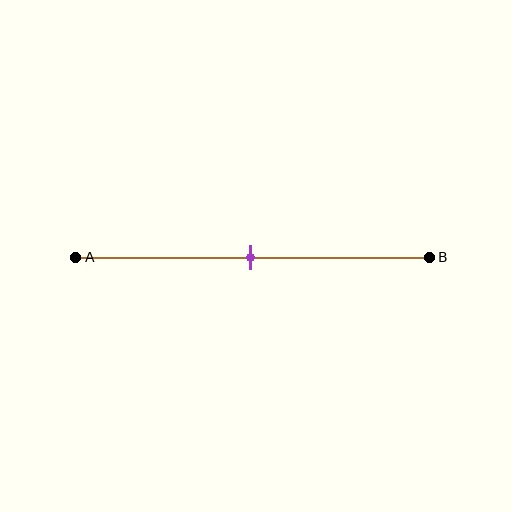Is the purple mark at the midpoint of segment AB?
Yes, the mark is approximately at the midpoint.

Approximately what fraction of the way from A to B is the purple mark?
The purple mark is approximately 50% of the way from A to B.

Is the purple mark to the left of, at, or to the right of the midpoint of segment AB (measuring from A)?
The purple mark is approximately at the midpoint of segment AB.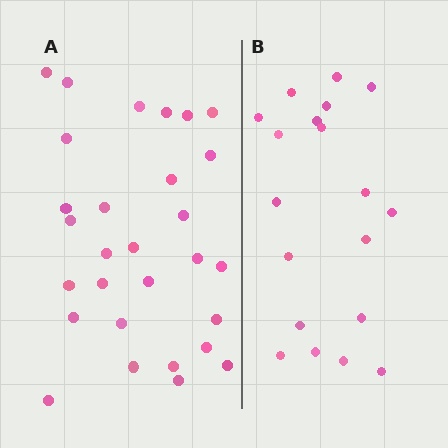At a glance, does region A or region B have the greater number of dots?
Region A (the left region) has more dots.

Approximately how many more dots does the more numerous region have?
Region A has roughly 10 or so more dots than region B.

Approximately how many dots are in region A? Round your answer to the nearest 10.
About 30 dots. (The exact count is 29, which rounds to 30.)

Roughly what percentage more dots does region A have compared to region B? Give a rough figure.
About 55% more.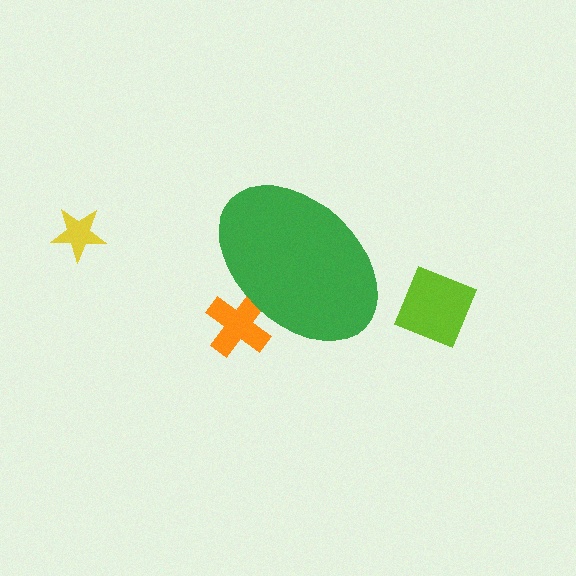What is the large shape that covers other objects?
A green ellipse.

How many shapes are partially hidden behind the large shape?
1 shape is partially hidden.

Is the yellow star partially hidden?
No, the yellow star is fully visible.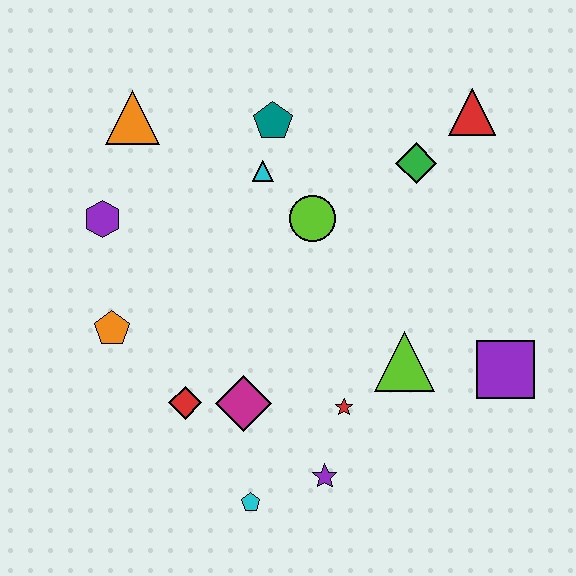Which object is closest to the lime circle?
The cyan triangle is closest to the lime circle.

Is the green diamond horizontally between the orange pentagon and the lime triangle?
No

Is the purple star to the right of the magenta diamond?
Yes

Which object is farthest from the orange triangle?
The purple square is farthest from the orange triangle.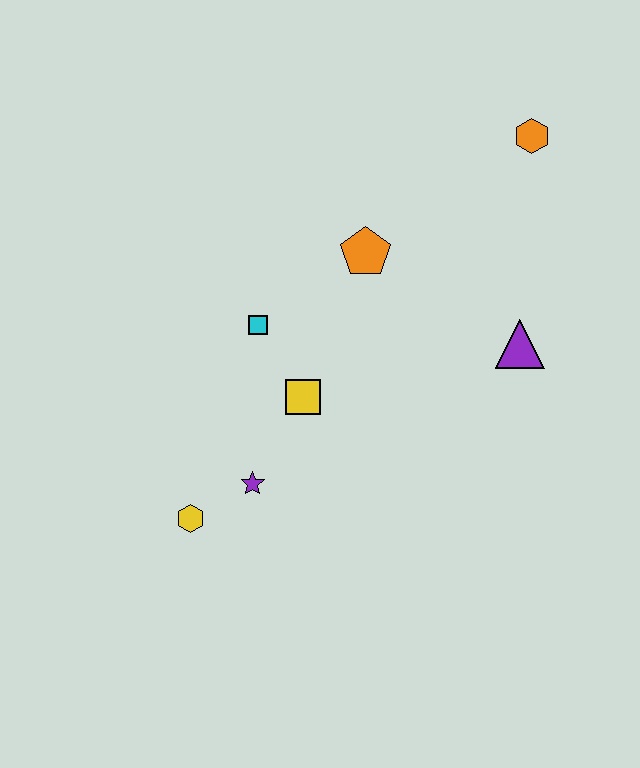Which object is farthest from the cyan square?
The orange hexagon is farthest from the cyan square.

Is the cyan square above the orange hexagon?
No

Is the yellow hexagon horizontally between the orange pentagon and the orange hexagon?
No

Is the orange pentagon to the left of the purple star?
No